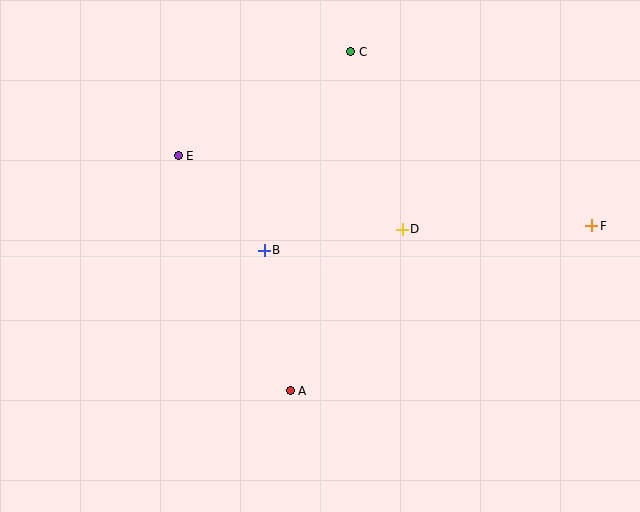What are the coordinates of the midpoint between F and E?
The midpoint between F and E is at (385, 191).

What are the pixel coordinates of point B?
Point B is at (264, 250).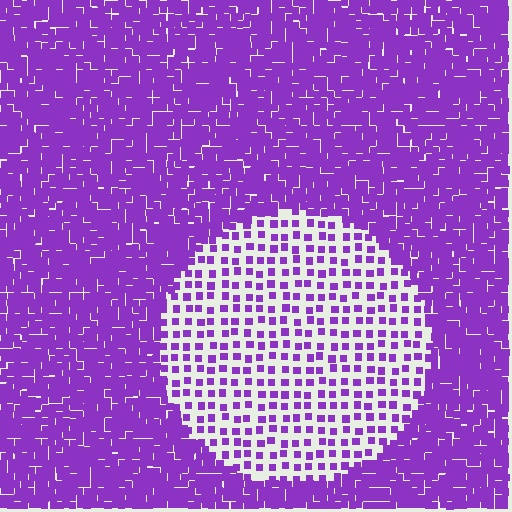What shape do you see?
I see a circle.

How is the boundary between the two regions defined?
The boundary is defined by a change in element density (approximately 3.0x ratio). All elements are the same color, size, and shape.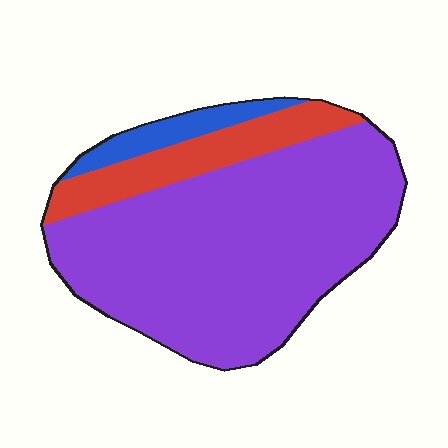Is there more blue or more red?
Red.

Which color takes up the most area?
Purple, at roughly 75%.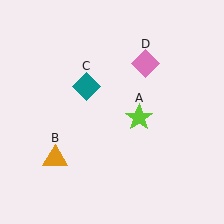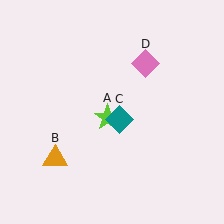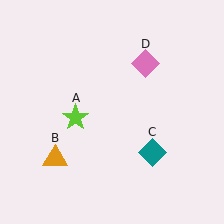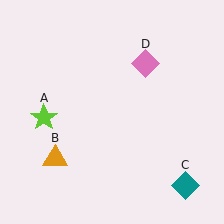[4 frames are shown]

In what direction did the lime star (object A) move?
The lime star (object A) moved left.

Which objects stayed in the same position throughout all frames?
Orange triangle (object B) and pink diamond (object D) remained stationary.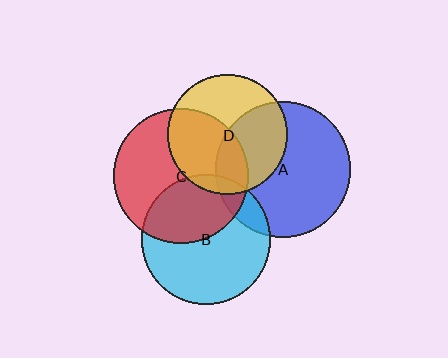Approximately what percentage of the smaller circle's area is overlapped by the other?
Approximately 5%.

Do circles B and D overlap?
Yes.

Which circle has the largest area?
Circle A (blue).